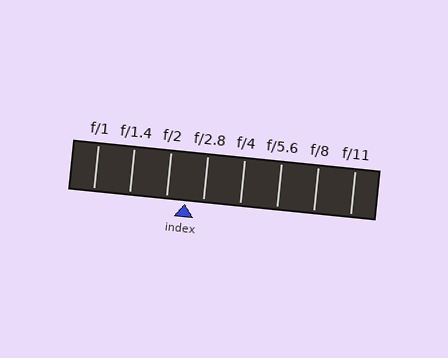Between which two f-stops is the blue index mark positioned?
The index mark is between f/2 and f/2.8.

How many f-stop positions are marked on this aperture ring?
There are 8 f-stop positions marked.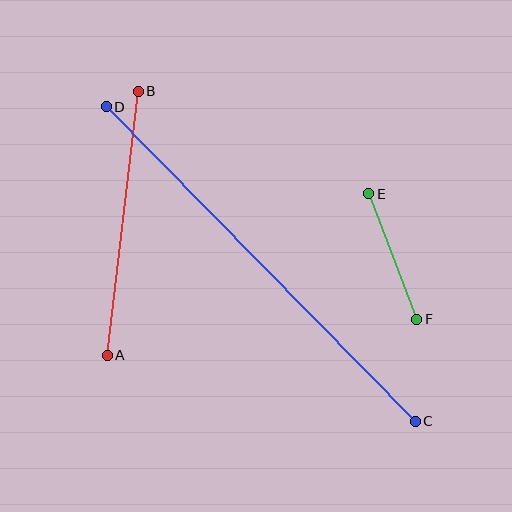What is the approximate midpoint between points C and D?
The midpoint is at approximately (261, 264) pixels.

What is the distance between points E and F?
The distance is approximately 134 pixels.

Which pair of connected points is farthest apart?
Points C and D are farthest apart.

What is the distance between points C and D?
The distance is approximately 441 pixels.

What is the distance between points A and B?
The distance is approximately 266 pixels.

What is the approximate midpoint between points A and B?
The midpoint is at approximately (123, 223) pixels.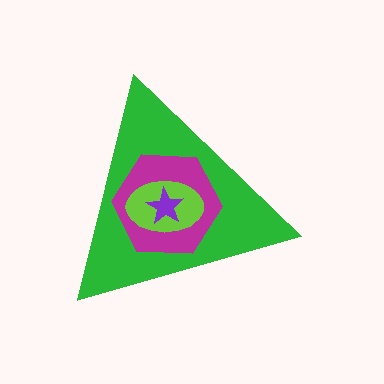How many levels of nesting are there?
4.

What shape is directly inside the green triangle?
The magenta hexagon.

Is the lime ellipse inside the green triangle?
Yes.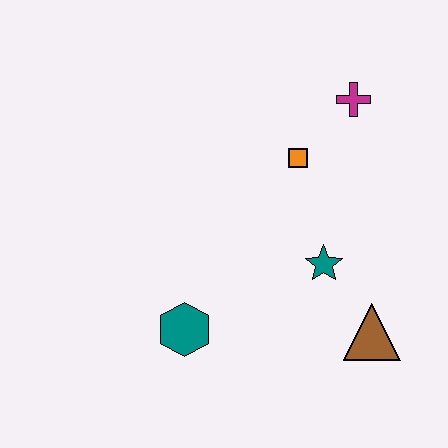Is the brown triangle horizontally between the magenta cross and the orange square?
No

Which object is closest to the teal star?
The brown triangle is closest to the teal star.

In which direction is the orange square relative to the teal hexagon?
The orange square is above the teal hexagon.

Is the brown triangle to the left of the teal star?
No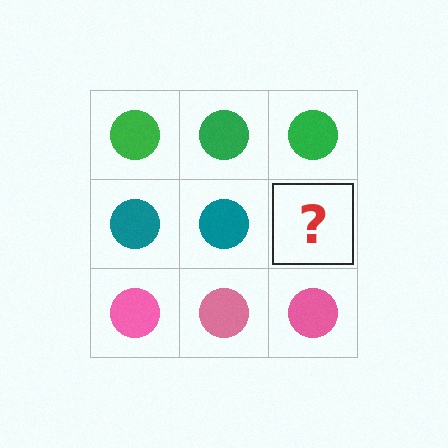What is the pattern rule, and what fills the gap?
The rule is that each row has a consistent color. The gap should be filled with a teal circle.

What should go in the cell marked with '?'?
The missing cell should contain a teal circle.